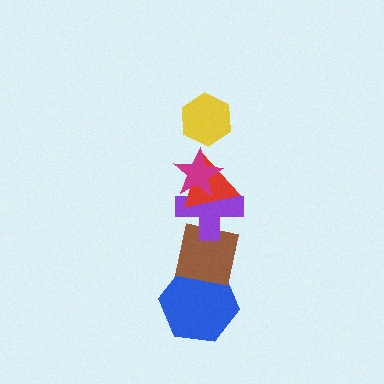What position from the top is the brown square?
The brown square is 5th from the top.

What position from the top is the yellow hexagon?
The yellow hexagon is 1st from the top.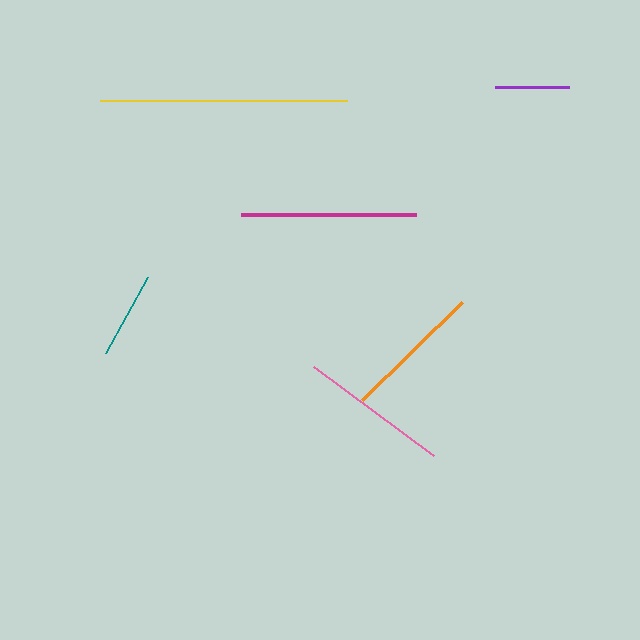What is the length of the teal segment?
The teal segment is approximately 86 pixels long.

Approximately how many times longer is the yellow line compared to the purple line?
The yellow line is approximately 3.3 times the length of the purple line.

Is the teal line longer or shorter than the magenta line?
The magenta line is longer than the teal line.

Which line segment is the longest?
The yellow line is the longest at approximately 247 pixels.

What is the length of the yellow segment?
The yellow segment is approximately 247 pixels long.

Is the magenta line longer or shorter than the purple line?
The magenta line is longer than the purple line.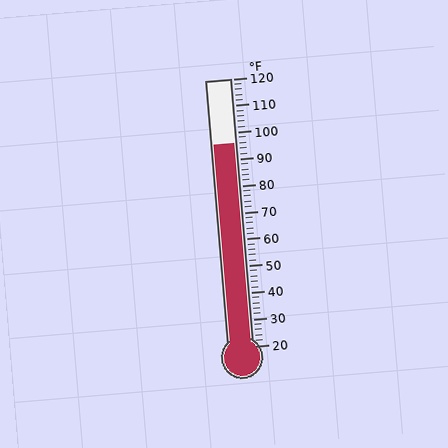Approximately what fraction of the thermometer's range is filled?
The thermometer is filled to approximately 75% of its range.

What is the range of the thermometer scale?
The thermometer scale ranges from 20°F to 120°F.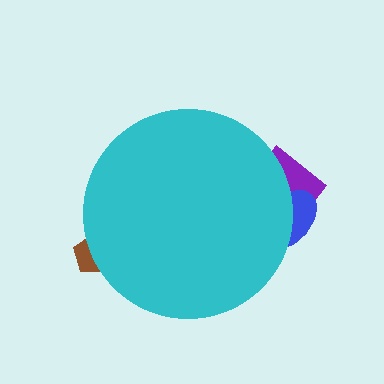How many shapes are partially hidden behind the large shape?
3 shapes are partially hidden.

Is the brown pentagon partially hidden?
Yes, the brown pentagon is partially hidden behind the cyan circle.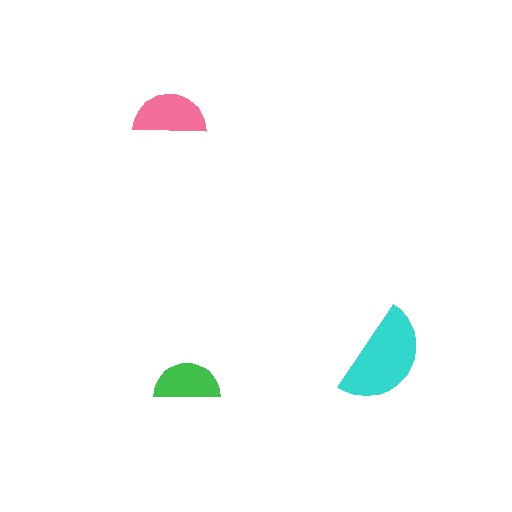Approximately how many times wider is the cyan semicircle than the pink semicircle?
About 1.5 times wider.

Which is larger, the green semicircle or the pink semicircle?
The pink one.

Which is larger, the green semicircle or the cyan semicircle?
The cyan one.